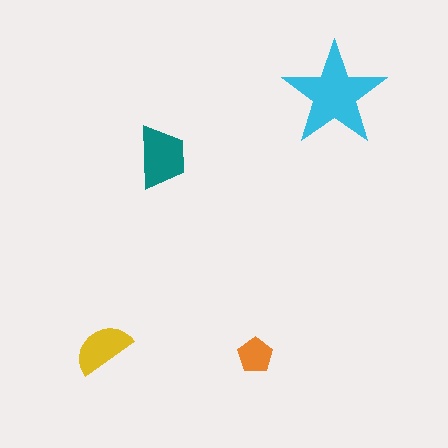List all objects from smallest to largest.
The orange pentagon, the yellow semicircle, the teal trapezoid, the cyan star.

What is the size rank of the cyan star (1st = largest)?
1st.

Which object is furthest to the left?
The yellow semicircle is leftmost.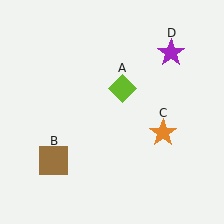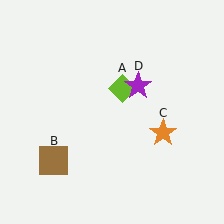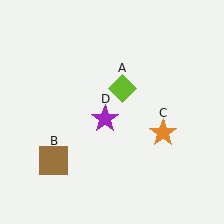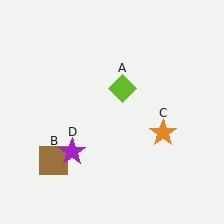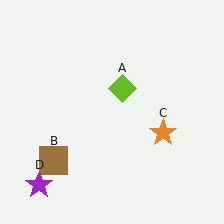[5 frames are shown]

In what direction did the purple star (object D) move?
The purple star (object D) moved down and to the left.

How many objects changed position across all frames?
1 object changed position: purple star (object D).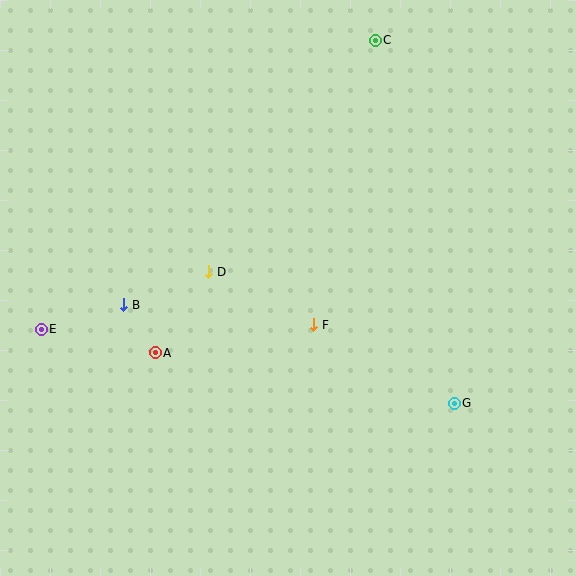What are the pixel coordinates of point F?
Point F is at (314, 325).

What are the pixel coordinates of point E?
Point E is at (41, 329).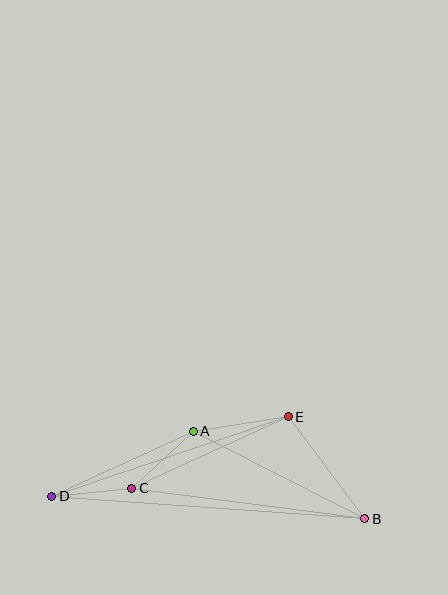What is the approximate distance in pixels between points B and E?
The distance between B and E is approximately 127 pixels.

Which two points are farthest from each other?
Points B and D are farthest from each other.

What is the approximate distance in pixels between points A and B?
The distance between A and B is approximately 192 pixels.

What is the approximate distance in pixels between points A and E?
The distance between A and E is approximately 96 pixels.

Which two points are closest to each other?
Points C and D are closest to each other.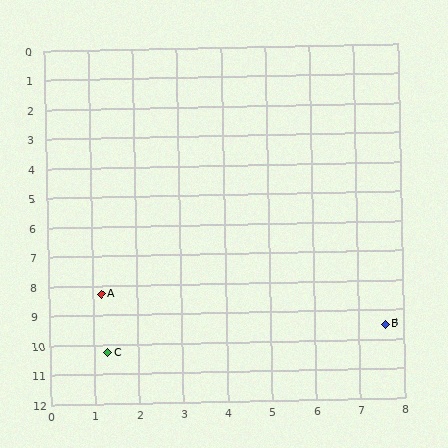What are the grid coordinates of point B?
Point B is at approximately (7.6, 9.5).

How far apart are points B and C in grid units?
Points B and C are about 6.4 grid units apart.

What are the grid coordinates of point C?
Point C is at approximately (1.3, 10.3).